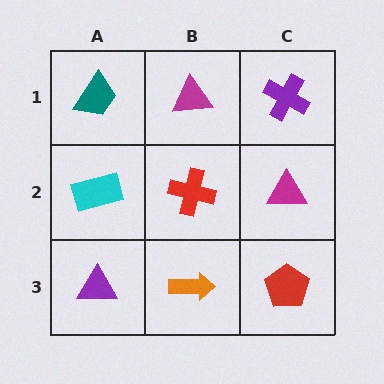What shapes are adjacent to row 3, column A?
A cyan rectangle (row 2, column A), an orange arrow (row 3, column B).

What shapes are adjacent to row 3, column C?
A magenta triangle (row 2, column C), an orange arrow (row 3, column B).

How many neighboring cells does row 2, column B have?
4.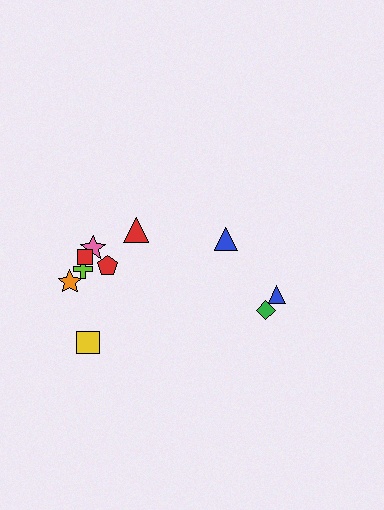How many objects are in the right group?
There are 3 objects.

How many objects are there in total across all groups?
There are 10 objects.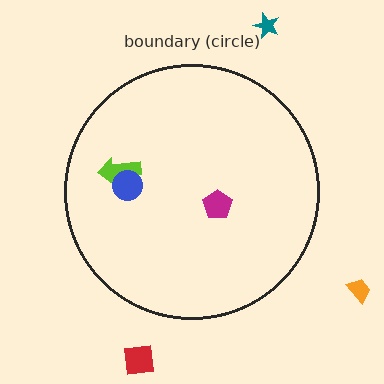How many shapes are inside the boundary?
3 inside, 3 outside.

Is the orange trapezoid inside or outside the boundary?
Outside.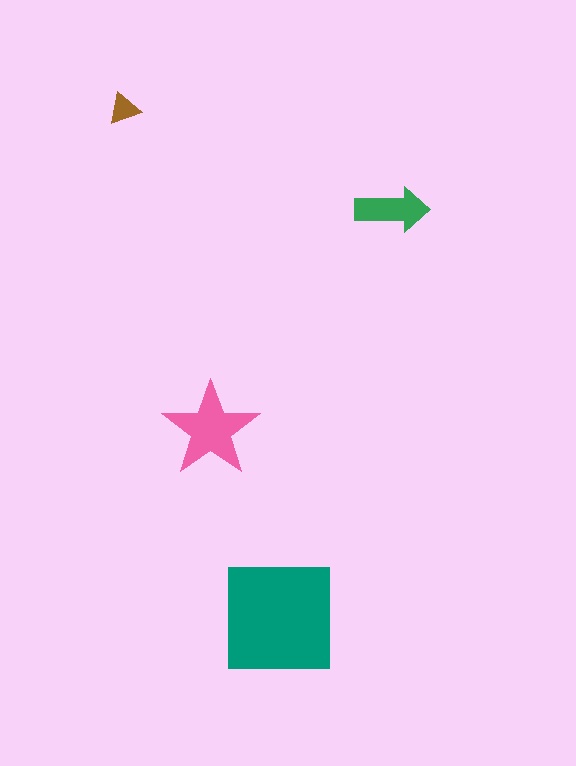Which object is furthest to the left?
The brown triangle is leftmost.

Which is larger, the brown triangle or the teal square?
The teal square.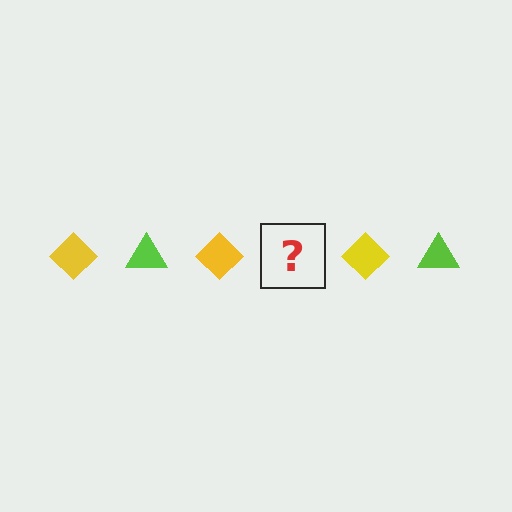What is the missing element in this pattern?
The missing element is a lime triangle.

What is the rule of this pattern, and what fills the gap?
The rule is that the pattern alternates between yellow diamond and lime triangle. The gap should be filled with a lime triangle.